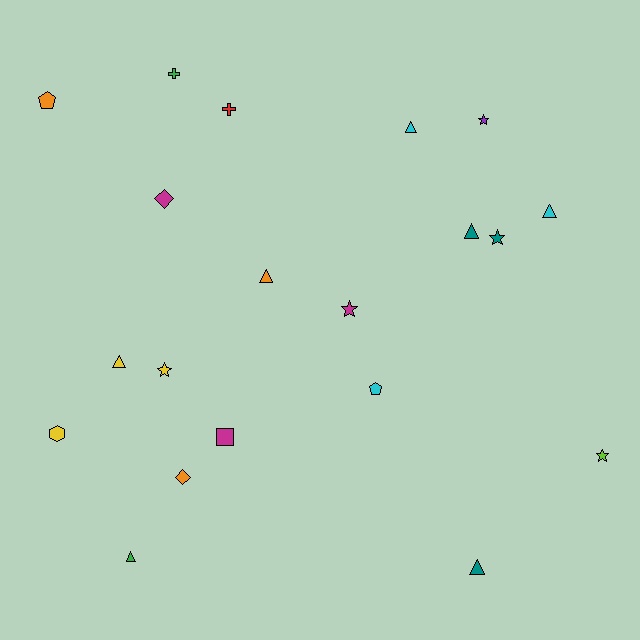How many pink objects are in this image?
There are no pink objects.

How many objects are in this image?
There are 20 objects.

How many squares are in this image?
There is 1 square.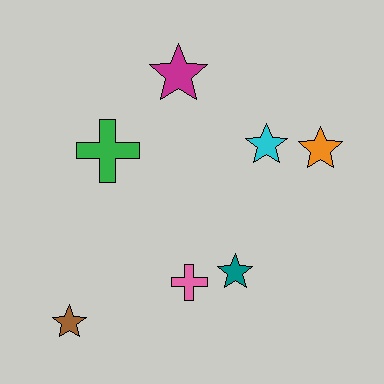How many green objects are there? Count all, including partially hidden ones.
There is 1 green object.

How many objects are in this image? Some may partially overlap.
There are 7 objects.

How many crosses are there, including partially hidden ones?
There are 2 crosses.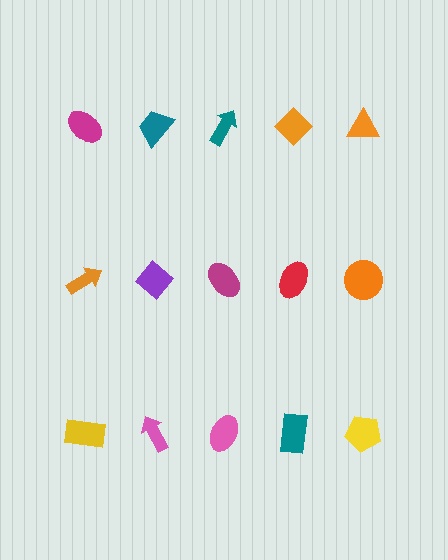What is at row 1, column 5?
An orange triangle.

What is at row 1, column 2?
A teal trapezoid.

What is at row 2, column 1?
An orange arrow.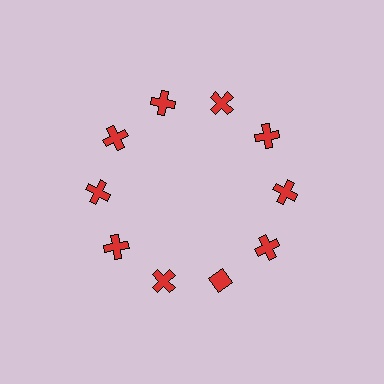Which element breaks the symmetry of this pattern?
The red diamond at roughly the 5 o'clock position breaks the symmetry. All other shapes are red crosses.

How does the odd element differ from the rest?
It has a different shape: diamond instead of cross.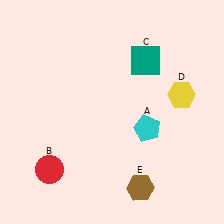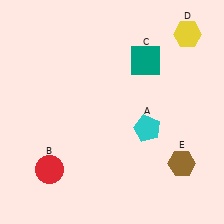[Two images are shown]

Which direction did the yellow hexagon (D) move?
The yellow hexagon (D) moved up.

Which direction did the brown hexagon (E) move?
The brown hexagon (E) moved right.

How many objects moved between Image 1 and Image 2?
2 objects moved between the two images.